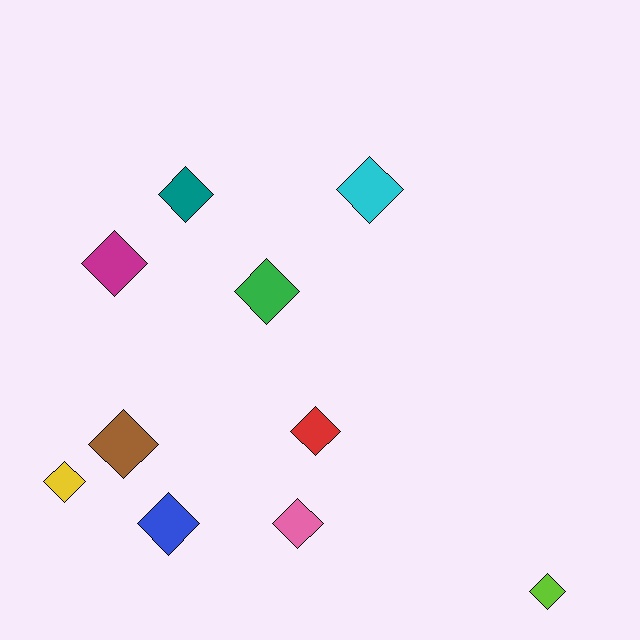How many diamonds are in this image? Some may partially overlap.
There are 10 diamonds.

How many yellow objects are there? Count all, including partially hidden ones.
There is 1 yellow object.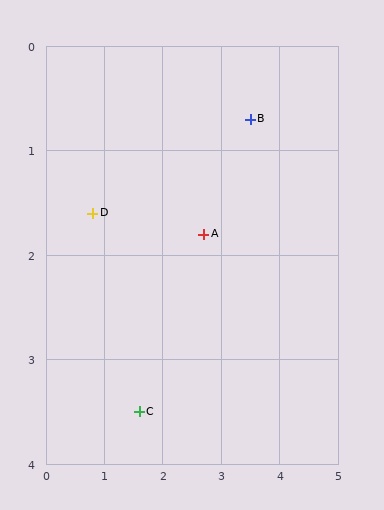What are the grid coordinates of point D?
Point D is at approximately (0.8, 1.6).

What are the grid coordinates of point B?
Point B is at approximately (3.5, 0.7).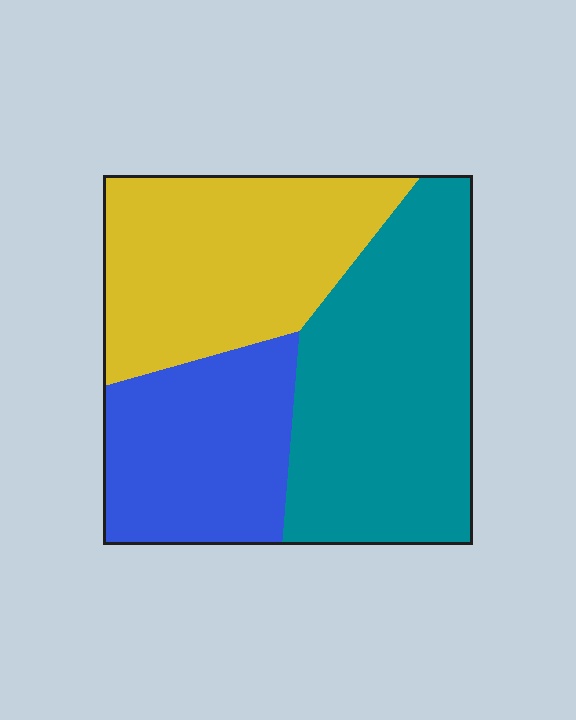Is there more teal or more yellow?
Teal.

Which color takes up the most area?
Teal, at roughly 40%.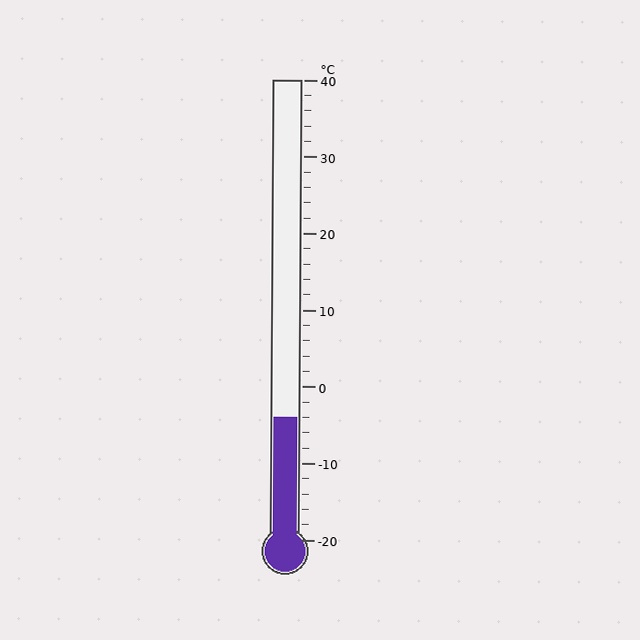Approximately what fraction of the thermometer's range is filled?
The thermometer is filled to approximately 25% of its range.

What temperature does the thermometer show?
The thermometer shows approximately -4°C.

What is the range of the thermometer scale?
The thermometer scale ranges from -20°C to 40°C.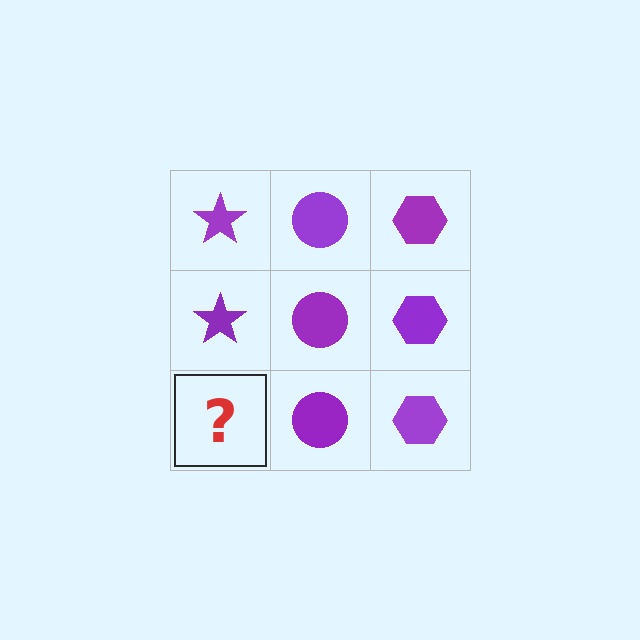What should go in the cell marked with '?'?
The missing cell should contain a purple star.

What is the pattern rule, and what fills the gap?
The rule is that each column has a consistent shape. The gap should be filled with a purple star.